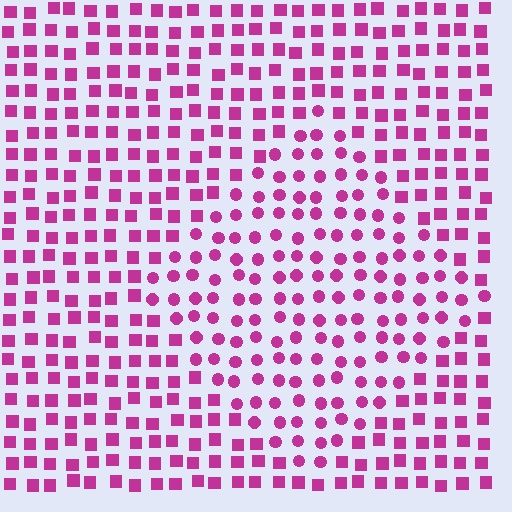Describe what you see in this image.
The image is filled with small magenta elements arranged in a uniform grid. A diamond-shaped region contains circles, while the surrounding area contains squares. The boundary is defined purely by the change in element shape.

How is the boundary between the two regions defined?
The boundary is defined by a change in element shape: circles inside vs. squares outside. All elements share the same color and spacing.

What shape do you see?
I see a diamond.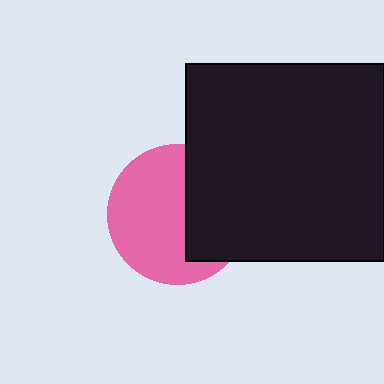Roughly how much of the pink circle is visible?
About half of it is visible (roughly 62%).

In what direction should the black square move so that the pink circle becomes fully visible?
The black square should move right. That is the shortest direction to clear the overlap and leave the pink circle fully visible.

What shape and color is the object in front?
The object in front is a black square.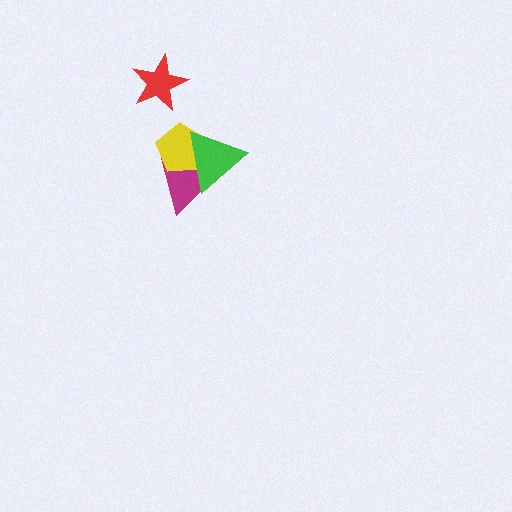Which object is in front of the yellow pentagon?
The green triangle is in front of the yellow pentagon.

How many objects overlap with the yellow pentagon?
2 objects overlap with the yellow pentagon.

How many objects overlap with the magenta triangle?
2 objects overlap with the magenta triangle.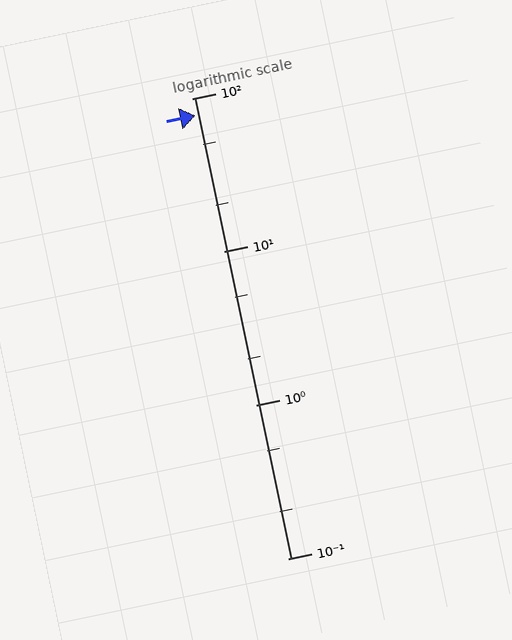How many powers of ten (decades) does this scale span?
The scale spans 3 decades, from 0.1 to 100.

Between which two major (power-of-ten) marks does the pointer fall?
The pointer is between 10 and 100.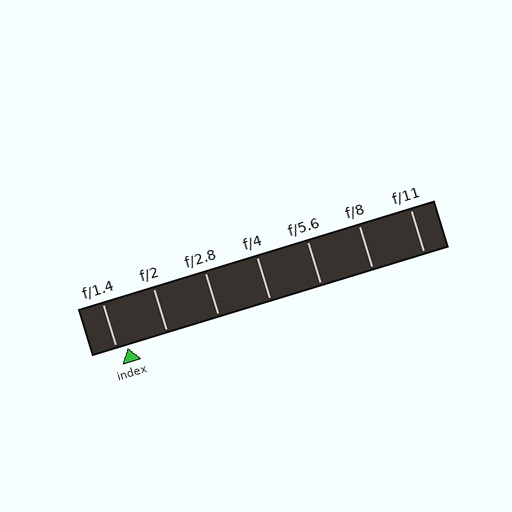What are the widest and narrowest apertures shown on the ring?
The widest aperture shown is f/1.4 and the narrowest is f/11.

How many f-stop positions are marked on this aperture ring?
There are 7 f-stop positions marked.